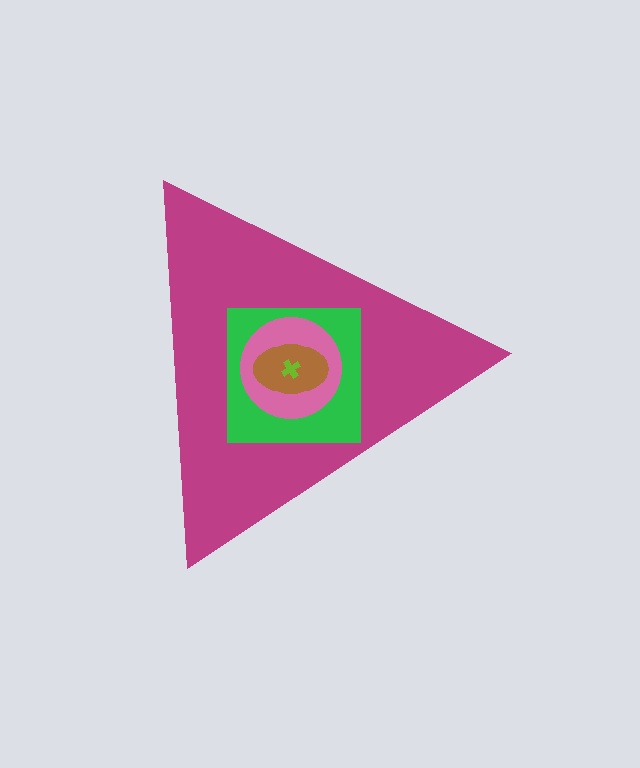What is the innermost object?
The lime cross.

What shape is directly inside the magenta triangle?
The green square.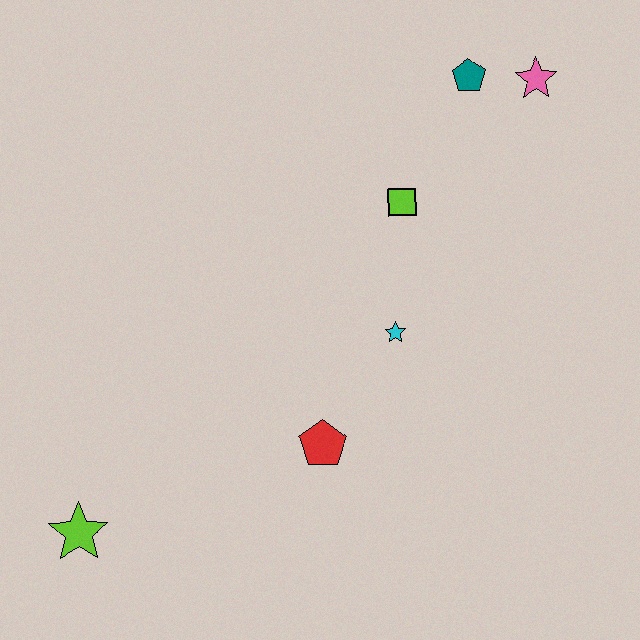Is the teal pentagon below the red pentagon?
No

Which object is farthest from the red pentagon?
The pink star is farthest from the red pentagon.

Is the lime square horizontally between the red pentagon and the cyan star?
No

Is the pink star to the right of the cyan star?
Yes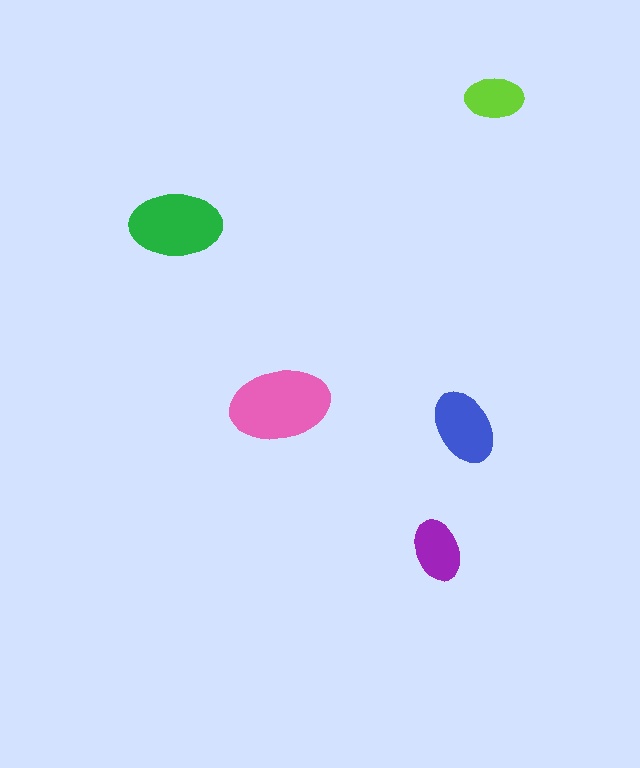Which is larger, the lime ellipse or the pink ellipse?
The pink one.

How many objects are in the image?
There are 5 objects in the image.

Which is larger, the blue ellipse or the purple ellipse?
The blue one.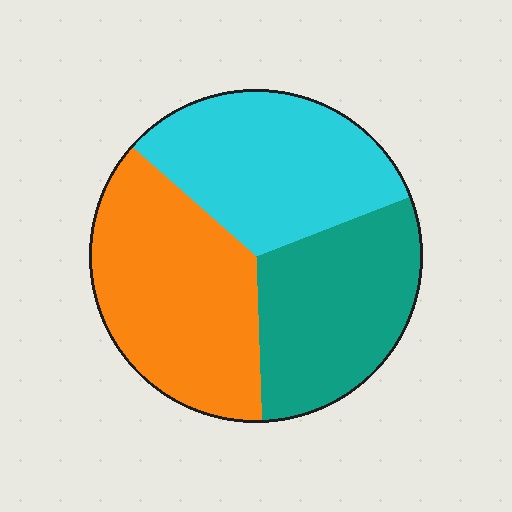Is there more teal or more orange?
Orange.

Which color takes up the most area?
Orange, at roughly 35%.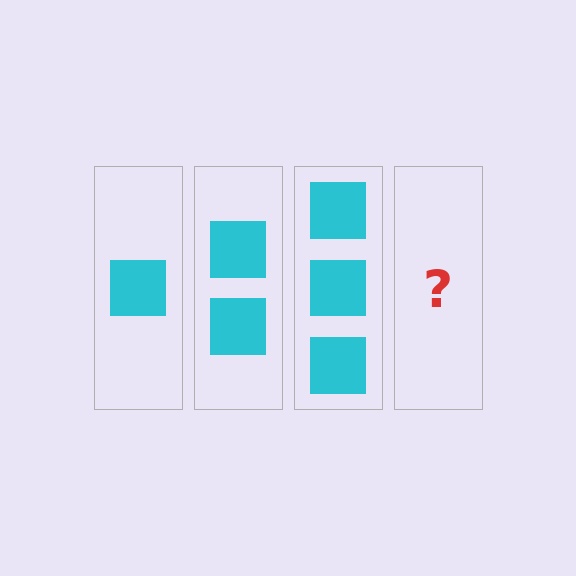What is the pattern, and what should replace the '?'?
The pattern is that each step adds one more square. The '?' should be 4 squares.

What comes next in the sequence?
The next element should be 4 squares.